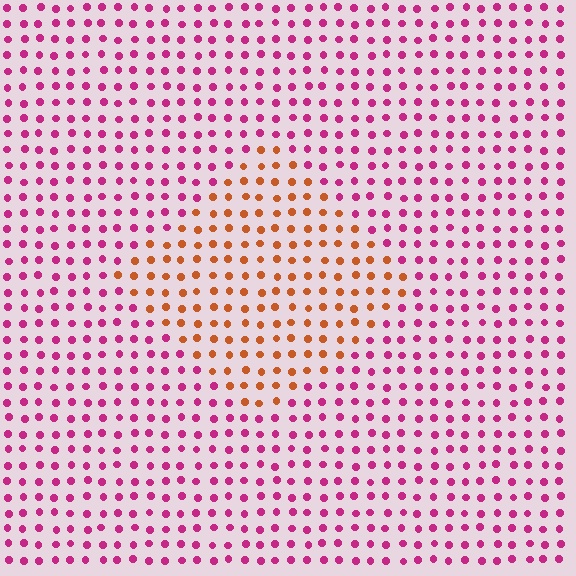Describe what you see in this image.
The image is filled with small magenta elements in a uniform arrangement. A diamond-shaped region is visible where the elements are tinted to a slightly different hue, forming a subtle color boundary.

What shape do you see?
I see a diamond.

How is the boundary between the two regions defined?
The boundary is defined purely by a slight shift in hue (about 55 degrees). Spacing, size, and orientation are identical on both sides.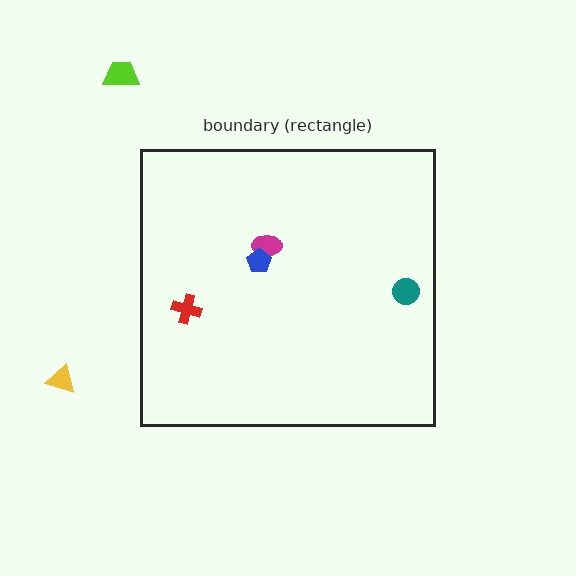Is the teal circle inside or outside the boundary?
Inside.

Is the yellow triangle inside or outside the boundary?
Outside.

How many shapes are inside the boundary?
4 inside, 2 outside.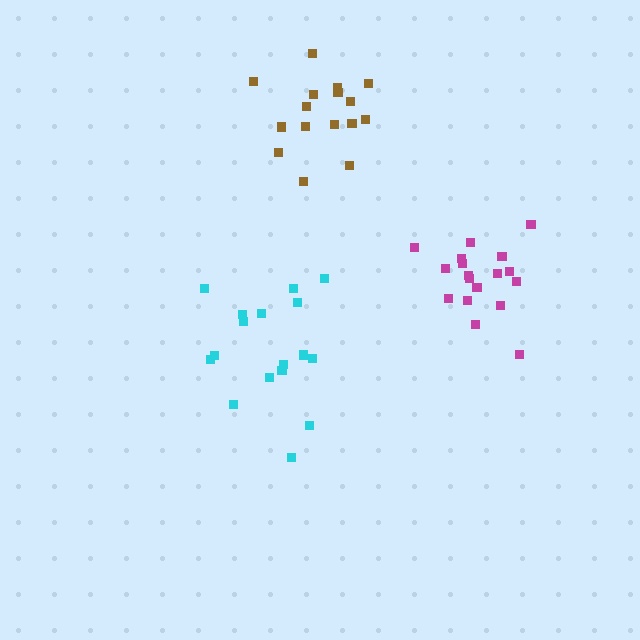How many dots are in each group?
Group 1: 17 dots, Group 2: 16 dots, Group 3: 18 dots (51 total).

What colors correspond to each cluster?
The clusters are colored: cyan, brown, magenta.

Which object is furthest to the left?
The cyan cluster is leftmost.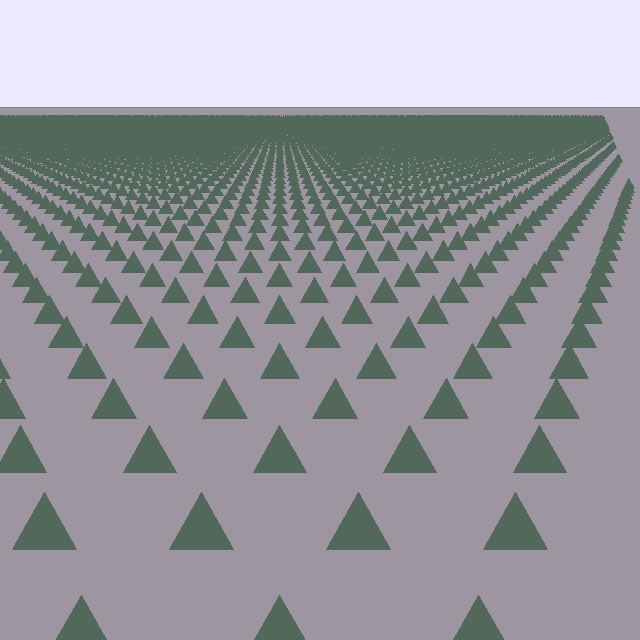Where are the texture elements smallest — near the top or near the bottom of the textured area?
Near the top.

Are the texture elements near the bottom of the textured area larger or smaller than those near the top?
Larger. Near the bottom, elements are closer to the viewer and appear at a bigger on-screen size.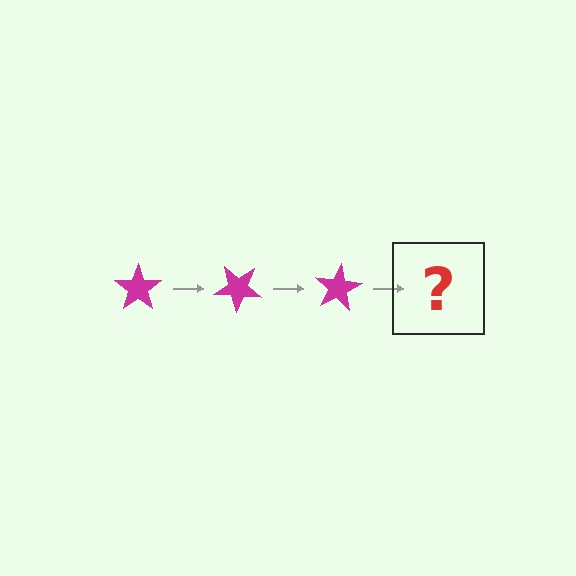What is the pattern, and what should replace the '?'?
The pattern is that the star rotates 40 degrees each step. The '?' should be a magenta star rotated 120 degrees.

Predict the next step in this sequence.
The next step is a magenta star rotated 120 degrees.